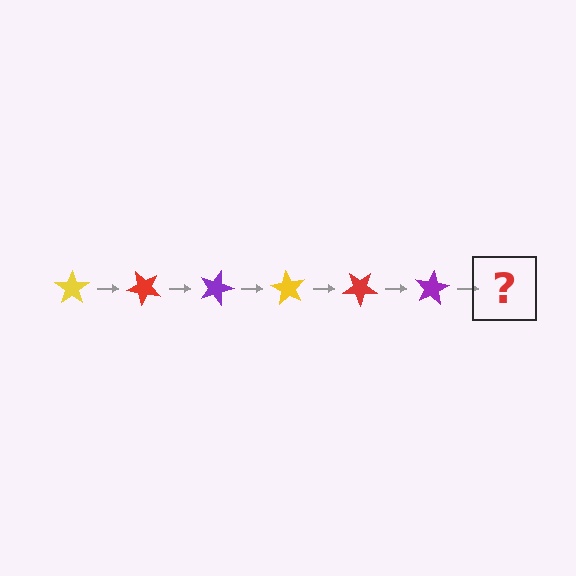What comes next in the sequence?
The next element should be a yellow star, rotated 270 degrees from the start.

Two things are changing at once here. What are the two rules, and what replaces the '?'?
The two rules are that it rotates 45 degrees each step and the color cycles through yellow, red, and purple. The '?' should be a yellow star, rotated 270 degrees from the start.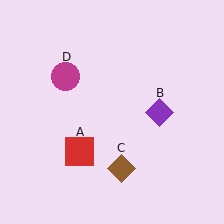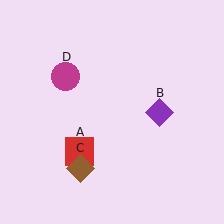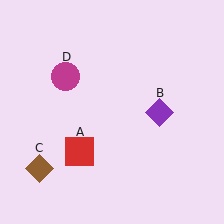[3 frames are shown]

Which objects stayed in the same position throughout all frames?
Red square (object A) and purple diamond (object B) and magenta circle (object D) remained stationary.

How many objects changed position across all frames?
1 object changed position: brown diamond (object C).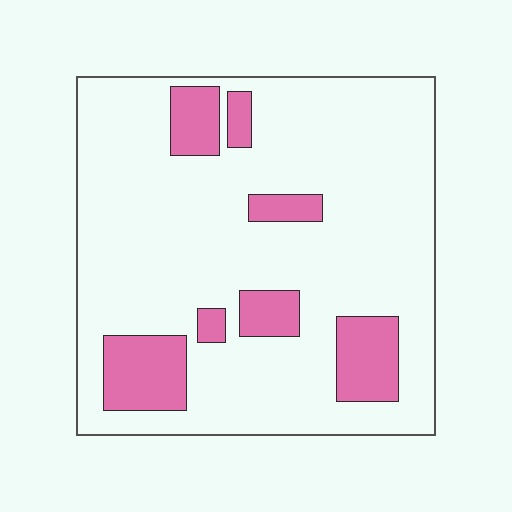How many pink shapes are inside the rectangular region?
7.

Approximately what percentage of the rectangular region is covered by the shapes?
Approximately 20%.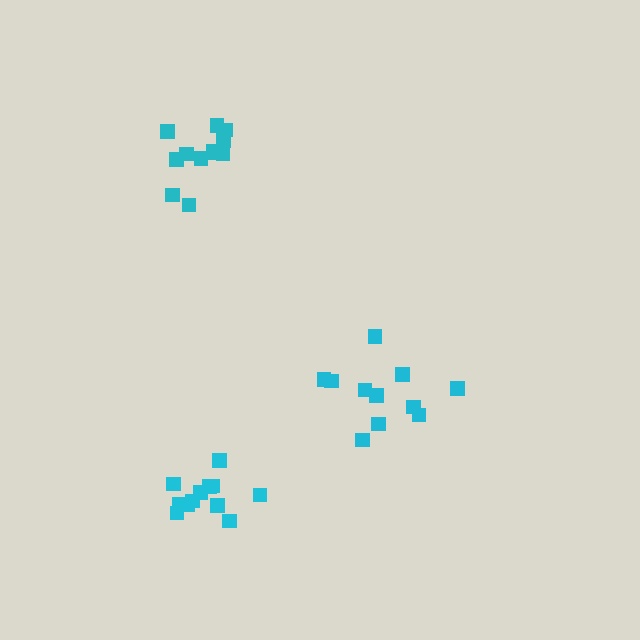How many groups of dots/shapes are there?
There are 3 groups.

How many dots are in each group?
Group 1: 12 dots, Group 2: 11 dots, Group 3: 12 dots (35 total).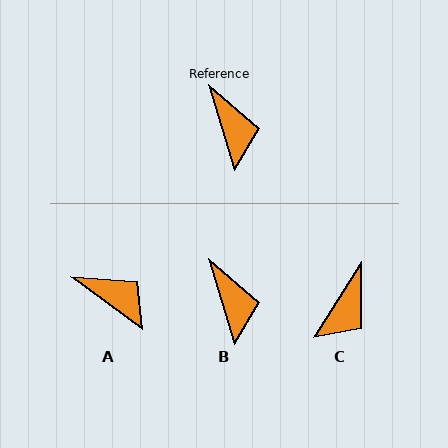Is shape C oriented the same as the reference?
No, it is off by about 50 degrees.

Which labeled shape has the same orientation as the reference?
B.